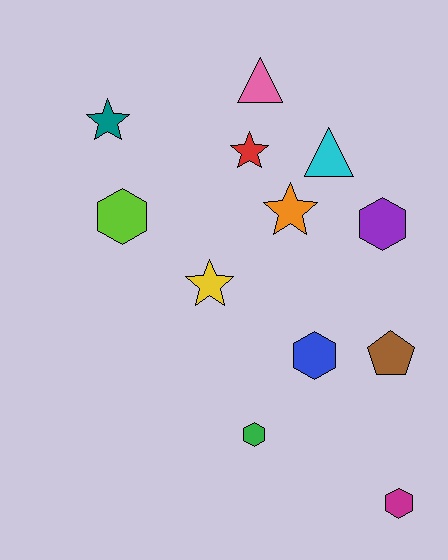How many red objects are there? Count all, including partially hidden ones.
There is 1 red object.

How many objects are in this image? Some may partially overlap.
There are 12 objects.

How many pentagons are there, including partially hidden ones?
There is 1 pentagon.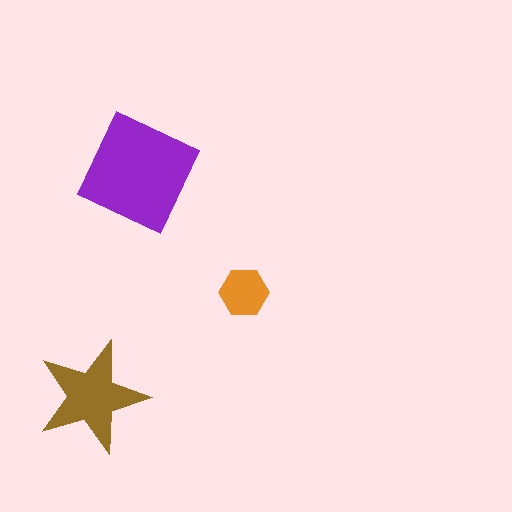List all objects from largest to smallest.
The purple diamond, the brown star, the orange hexagon.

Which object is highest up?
The purple diamond is topmost.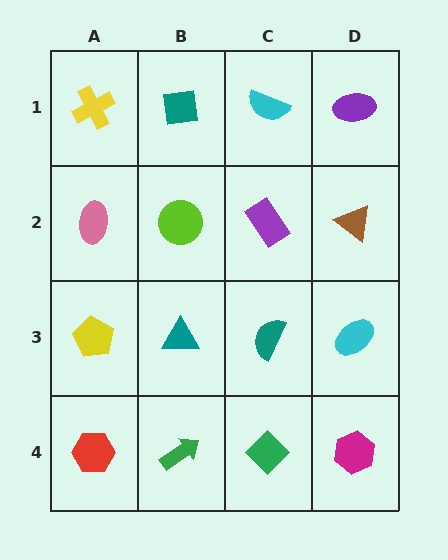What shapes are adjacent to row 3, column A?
A pink ellipse (row 2, column A), a red hexagon (row 4, column A), a teal triangle (row 3, column B).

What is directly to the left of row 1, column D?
A cyan semicircle.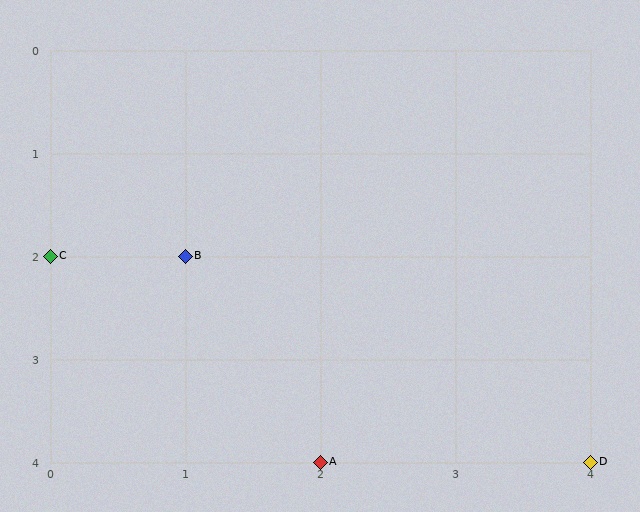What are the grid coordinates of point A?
Point A is at grid coordinates (2, 4).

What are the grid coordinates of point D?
Point D is at grid coordinates (4, 4).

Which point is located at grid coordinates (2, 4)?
Point A is at (2, 4).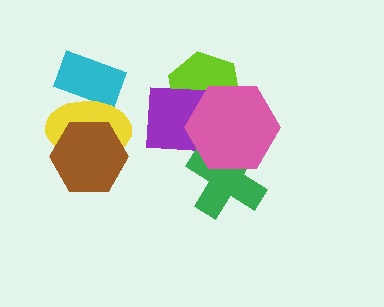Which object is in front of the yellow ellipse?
The brown hexagon is in front of the yellow ellipse.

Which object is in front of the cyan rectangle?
The yellow ellipse is in front of the cyan rectangle.